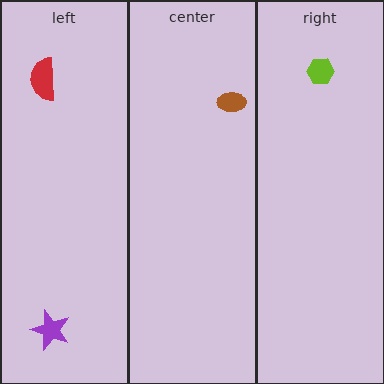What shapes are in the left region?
The purple star, the red semicircle.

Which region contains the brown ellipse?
The center region.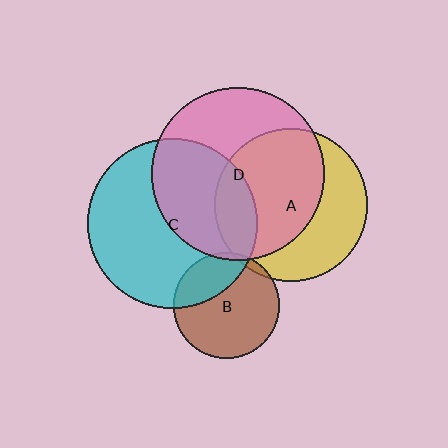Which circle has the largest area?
Circle D (pink).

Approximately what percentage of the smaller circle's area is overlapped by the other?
Approximately 30%.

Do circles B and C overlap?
Yes.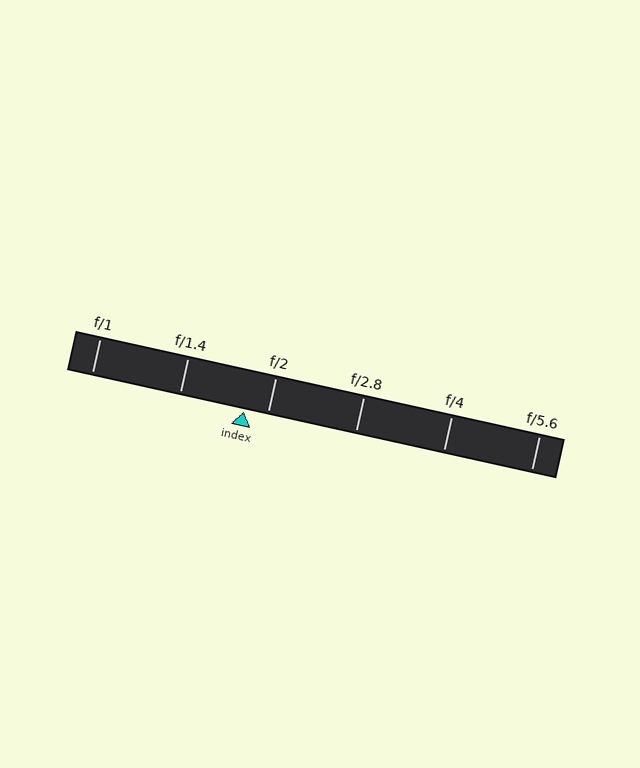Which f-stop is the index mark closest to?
The index mark is closest to f/2.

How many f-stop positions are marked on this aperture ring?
There are 6 f-stop positions marked.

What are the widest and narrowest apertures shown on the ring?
The widest aperture shown is f/1 and the narrowest is f/5.6.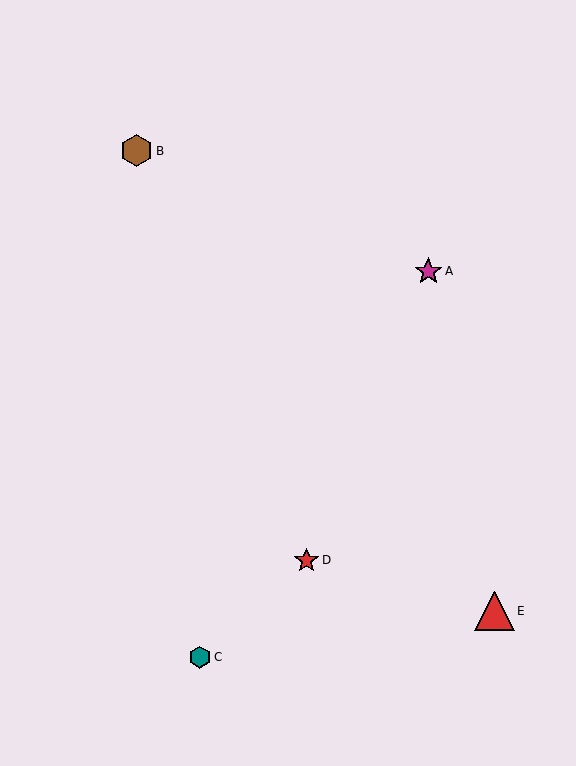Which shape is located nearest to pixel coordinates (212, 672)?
The teal hexagon (labeled C) at (200, 657) is nearest to that location.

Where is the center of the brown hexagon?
The center of the brown hexagon is at (137, 151).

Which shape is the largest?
The red triangle (labeled E) is the largest.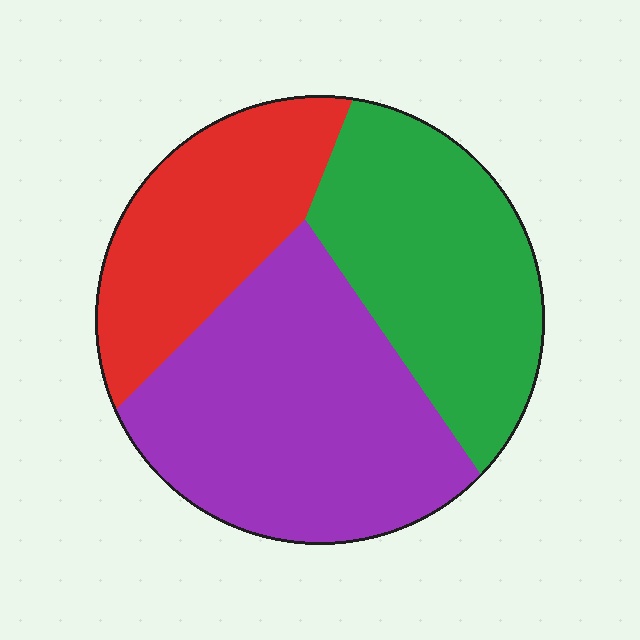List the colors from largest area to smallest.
From largest to smallest: purple, green, red.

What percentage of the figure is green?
Green covers roughly 35% of the figure.